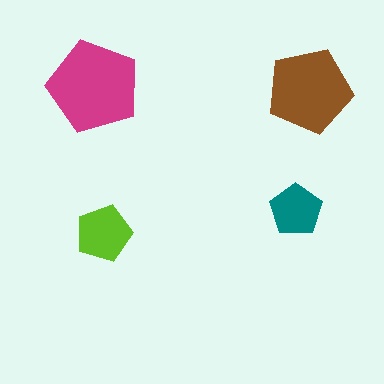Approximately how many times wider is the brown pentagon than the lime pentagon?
About 1.5 times wider.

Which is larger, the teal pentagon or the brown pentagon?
The brown one.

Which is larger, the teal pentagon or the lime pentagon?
The lime one.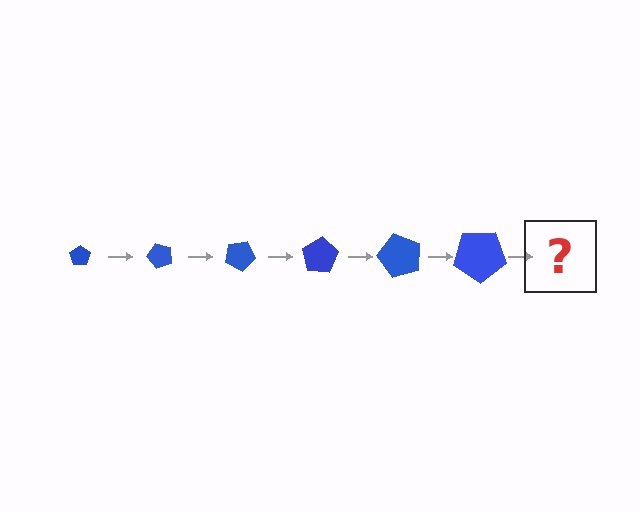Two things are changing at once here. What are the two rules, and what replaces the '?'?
The two rules are that the pentagon grows larger each step and it rotates 50 degrees each step. The '?' should be a pentagon, larger than the previous one and rotated 300 degrees from the start.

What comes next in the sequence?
The next element should be a pentagon, larger than the previous one and rotated 300 degrees from the start.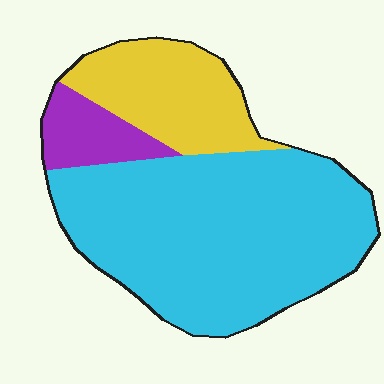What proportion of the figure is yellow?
Yellow covers around 25% of the figure.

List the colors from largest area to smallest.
From largest to smallest: cyan, yellow, purple.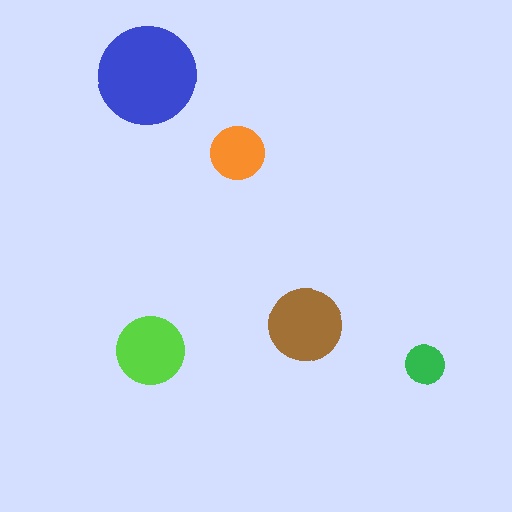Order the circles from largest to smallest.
the blue one, the brown one, the lime one, the orange one, the green one.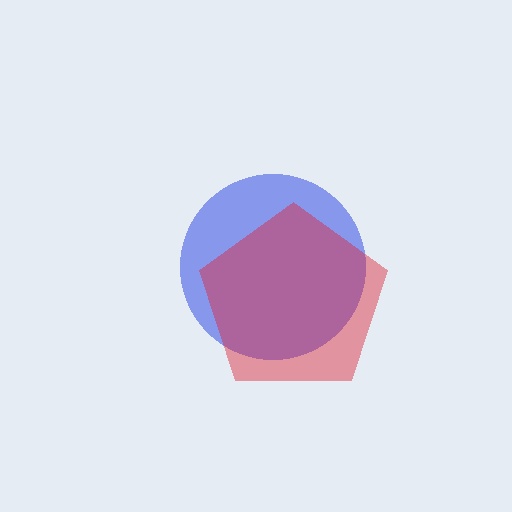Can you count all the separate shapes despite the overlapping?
Yes, there are 2 separate shapes.